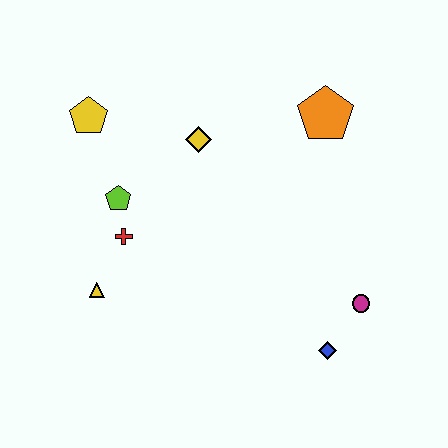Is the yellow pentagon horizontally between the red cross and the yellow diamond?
No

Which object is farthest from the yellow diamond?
The blue diamond is farthest from the yellow diamond.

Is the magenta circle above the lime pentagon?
No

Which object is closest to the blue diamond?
The magenta circle is closest to the blue diamond.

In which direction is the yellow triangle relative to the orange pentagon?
The yellow triangle is to the left of the orange pentagon.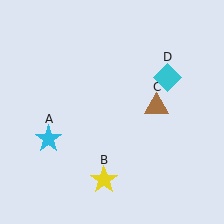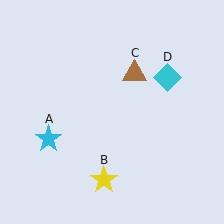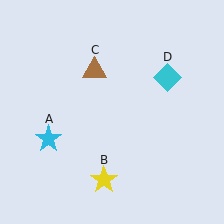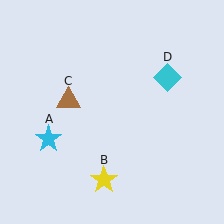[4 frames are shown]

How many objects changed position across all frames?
1 object changed position: brown triangle (object C).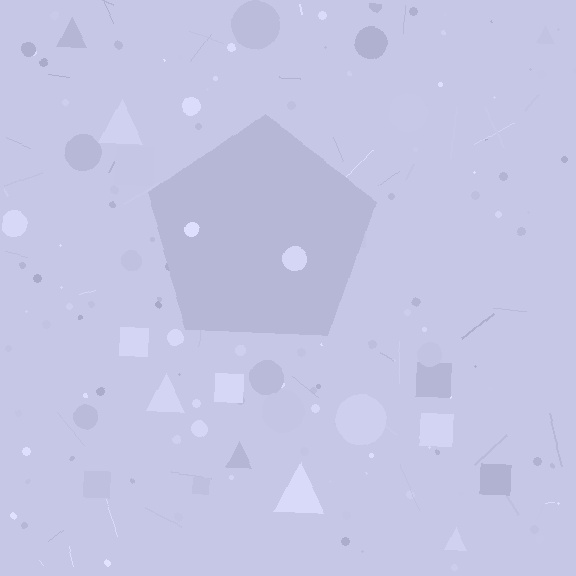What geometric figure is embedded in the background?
A pentagon is embedded in the background.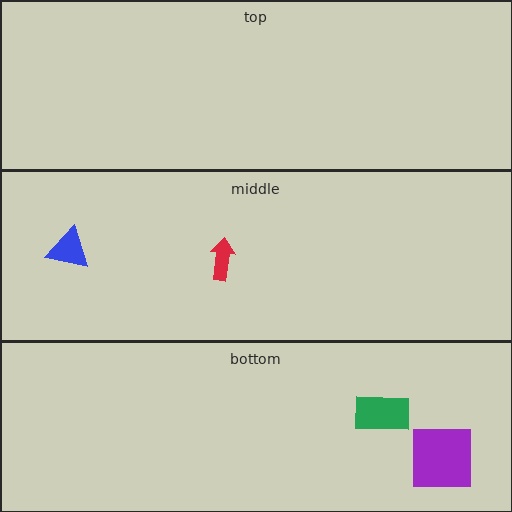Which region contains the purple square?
The bottom region.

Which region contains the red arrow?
The middle region.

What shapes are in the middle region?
The blue triangle, the red arrow.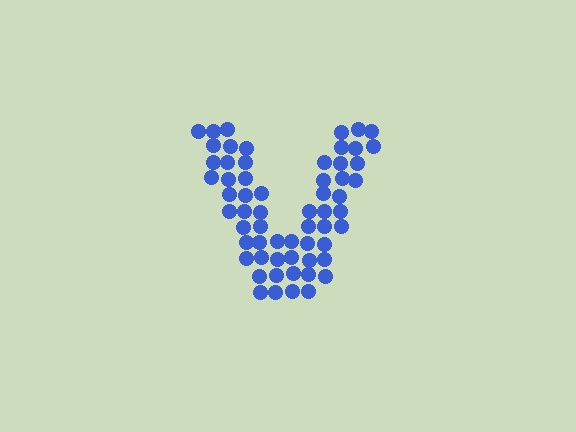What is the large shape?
The large shape is the letter V.